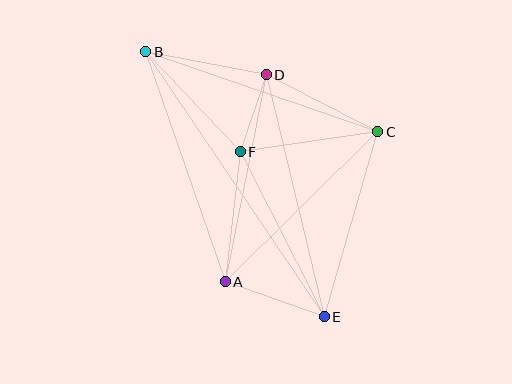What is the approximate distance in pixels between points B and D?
The distance between B and D is approximately 123 pixels.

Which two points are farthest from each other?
Points B and E are farthest from each other.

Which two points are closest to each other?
Points D and F are closest to each other.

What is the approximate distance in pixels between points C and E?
The distance between C and E is approximately 193 pixels.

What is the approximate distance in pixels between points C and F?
The distance between C and F is approximately 139 pixels.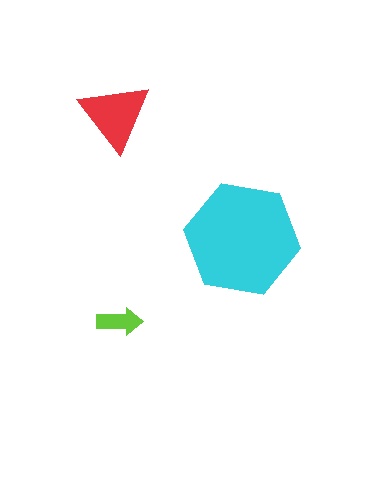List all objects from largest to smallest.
The cyan hexagon, the red triangle, the lime arrow.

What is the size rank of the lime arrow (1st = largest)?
3rd.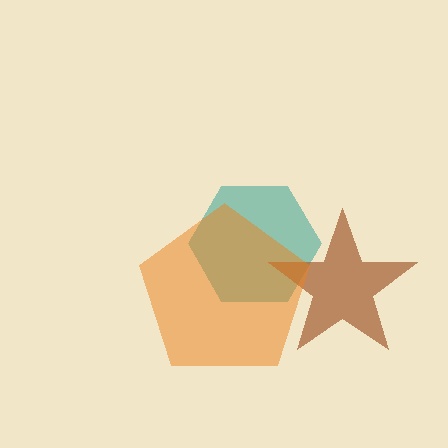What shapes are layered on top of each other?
The layered shapes are: a teal hexagon, a brown star, an orange pentagon.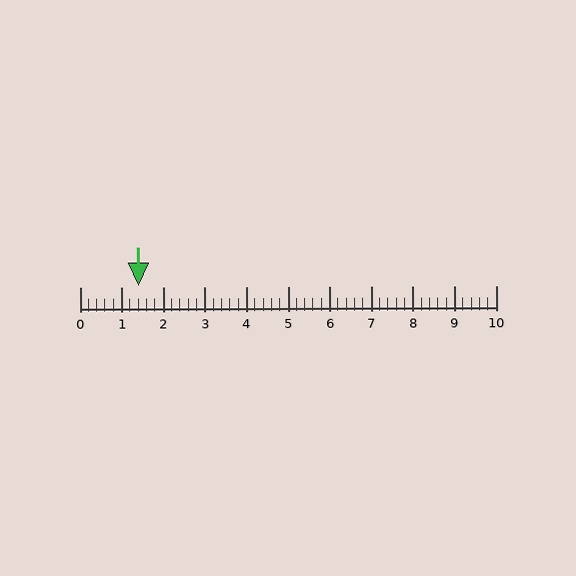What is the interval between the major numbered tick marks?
The major tick marks are spaced 1 units apart.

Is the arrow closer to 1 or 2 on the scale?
The arrow is closer to 1.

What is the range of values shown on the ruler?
The ruler shows values from 0 to 10.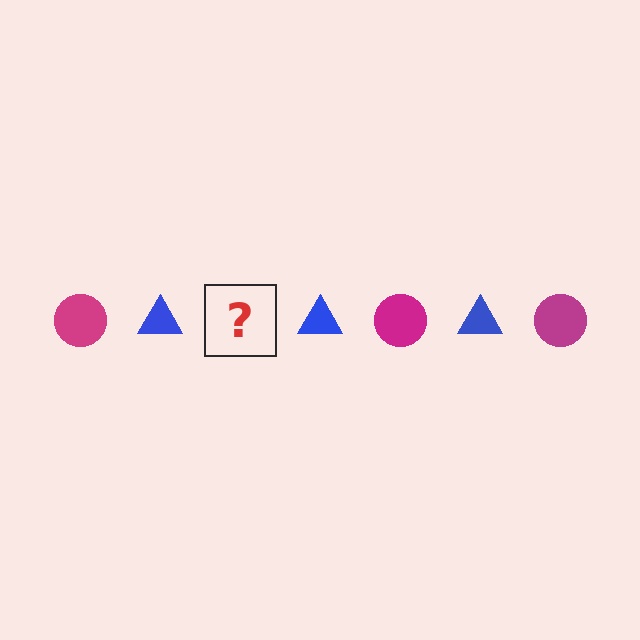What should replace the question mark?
The question mark should be replaced with a magenta circle.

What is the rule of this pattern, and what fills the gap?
The rule is that the pattern alternates between magenta circle and blue triangle. The gap should be filled with a magenta circle.